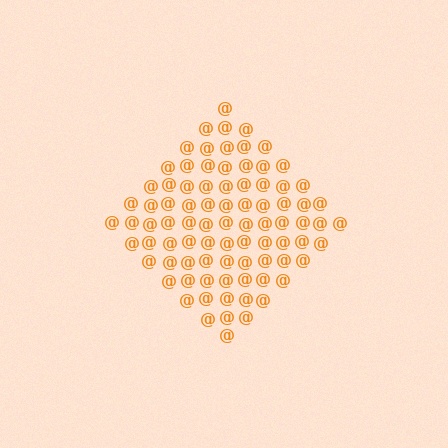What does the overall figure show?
The overall figure shows a diamond.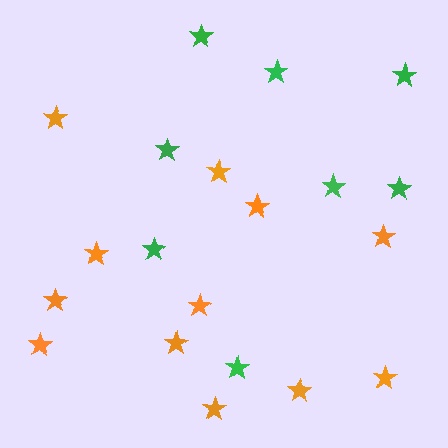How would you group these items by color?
There are 2 groups: one group of green stars (8) and one group of orange stars (12).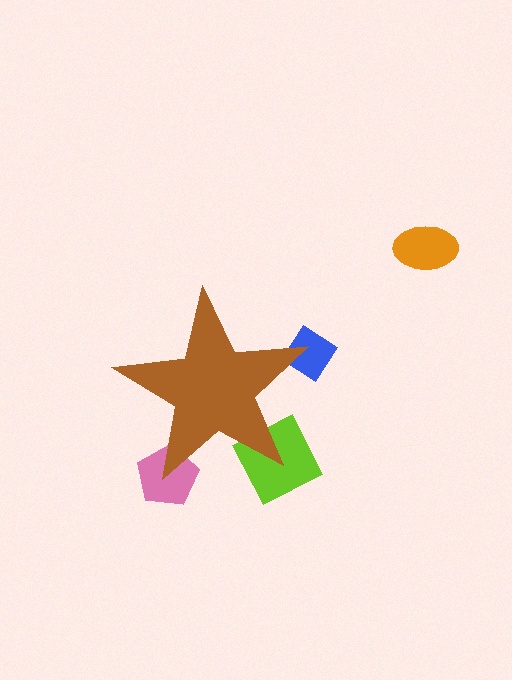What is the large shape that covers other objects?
A brown star.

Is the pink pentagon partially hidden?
Yes, the pink pentagon is partially hidden behind the brown star.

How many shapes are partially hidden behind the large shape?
3 shapes are partially hidden.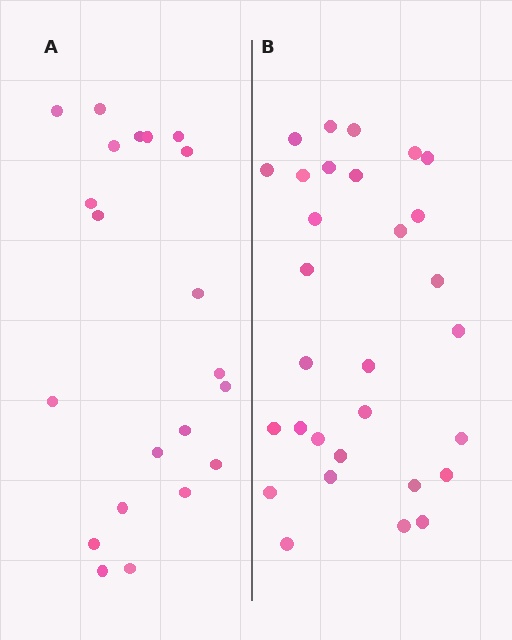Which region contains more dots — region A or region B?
Region B (the right region) has more dots.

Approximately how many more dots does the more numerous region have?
Region B has roughly 8 or so more dots than region A.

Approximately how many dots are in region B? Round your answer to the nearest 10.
About 30 dots.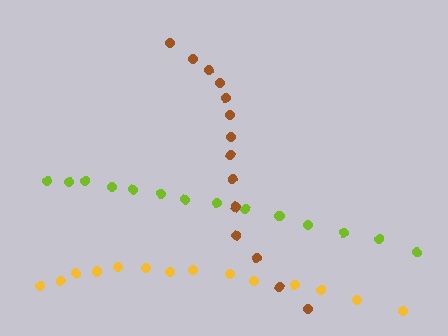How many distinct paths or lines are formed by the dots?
There are 3 distinct paths.